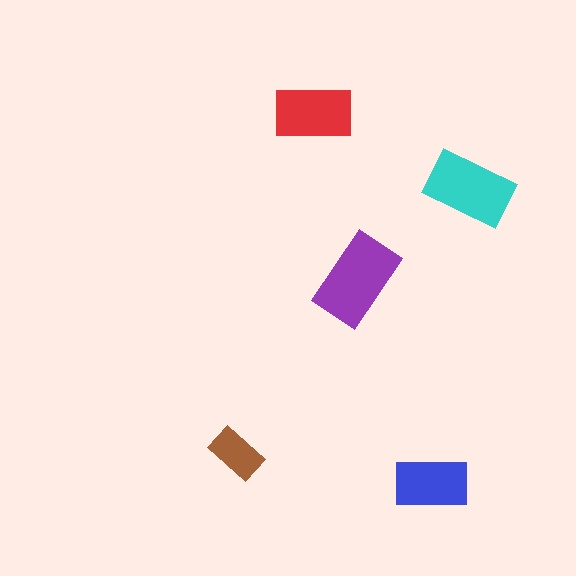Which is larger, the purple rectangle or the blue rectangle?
The purple one.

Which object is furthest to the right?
The cyan rectangle is rightmost.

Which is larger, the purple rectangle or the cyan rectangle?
The purple one.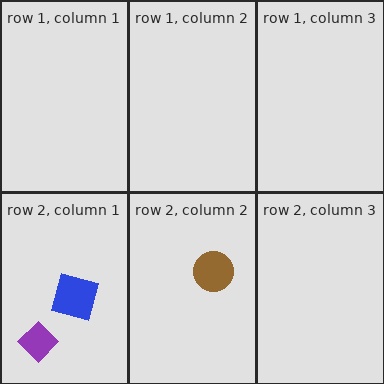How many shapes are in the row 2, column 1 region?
2.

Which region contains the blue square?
The row 2, column 1 region.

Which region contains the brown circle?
The row 2, column 2 region.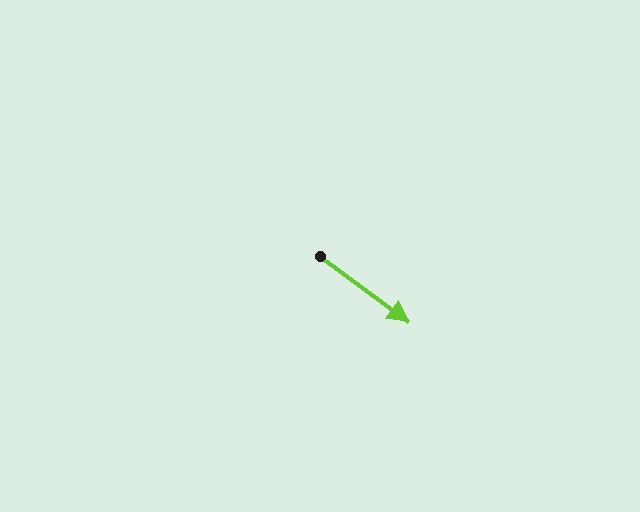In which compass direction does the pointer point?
Southeast.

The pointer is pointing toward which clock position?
Roughly 4 o'clock.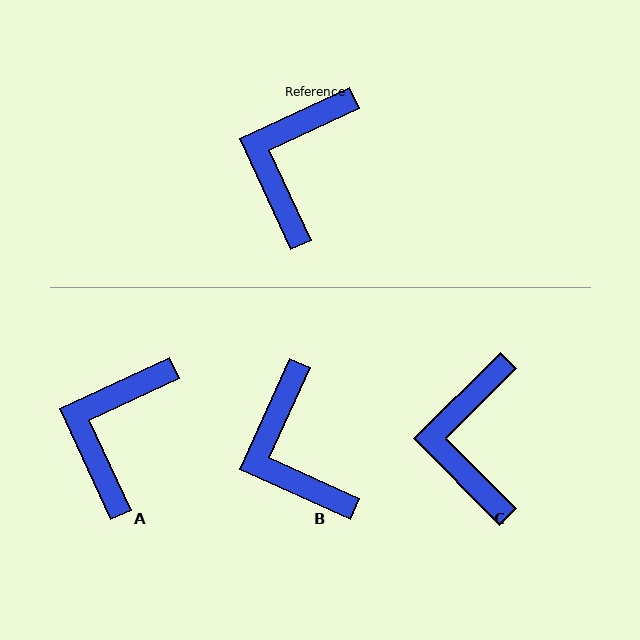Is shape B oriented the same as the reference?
No, it is off by about 41 degrees.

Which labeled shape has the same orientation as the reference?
A.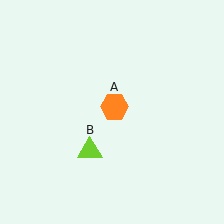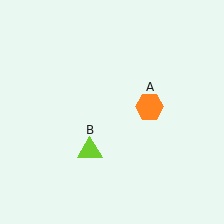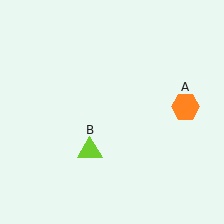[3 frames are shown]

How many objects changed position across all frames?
1 object changed position: orange hexagon (object A).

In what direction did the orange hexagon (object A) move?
The orange hexagon (object A) moved right.